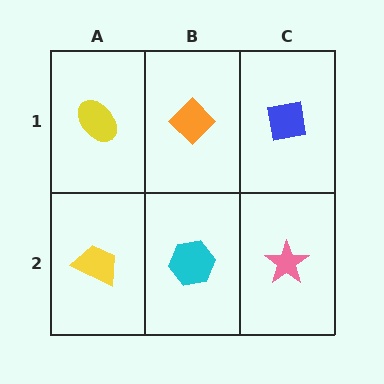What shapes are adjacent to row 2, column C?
A blue square (row 1, column C), a cyan hexagon (row 2, column B).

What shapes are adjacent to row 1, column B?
A cyan hexagon (row 2, column B), a yellow ellipse (row 1, column A), a blue square (row 1, column C).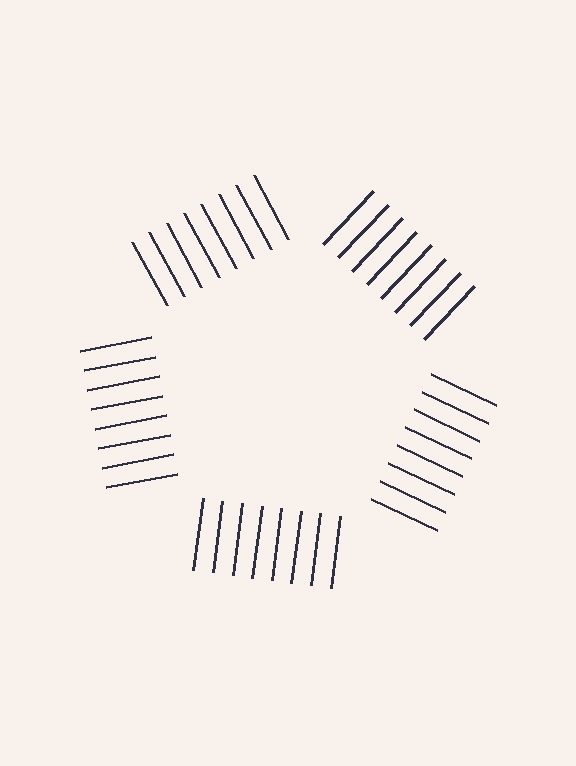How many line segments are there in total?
40 — 8 along each of the 5 edges.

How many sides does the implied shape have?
5 sides — the line-ends trace a pentagon.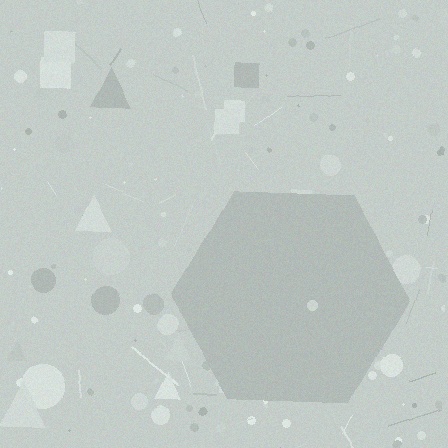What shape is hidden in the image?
A hexagon is hidden in the image.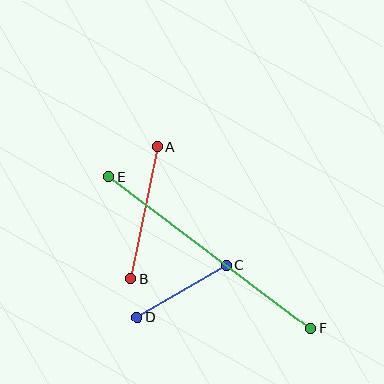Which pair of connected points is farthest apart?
Points E and F are farthest apart.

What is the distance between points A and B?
The distance is approximately 134 pixels.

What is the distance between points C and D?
The distance is approximately 104 pixels.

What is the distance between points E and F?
The distance is approximately 252 pixels.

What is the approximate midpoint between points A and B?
The midpoint is at approximately (144, 213) pixels.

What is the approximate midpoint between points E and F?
The midpoint is at approximately (210, 253) pixels.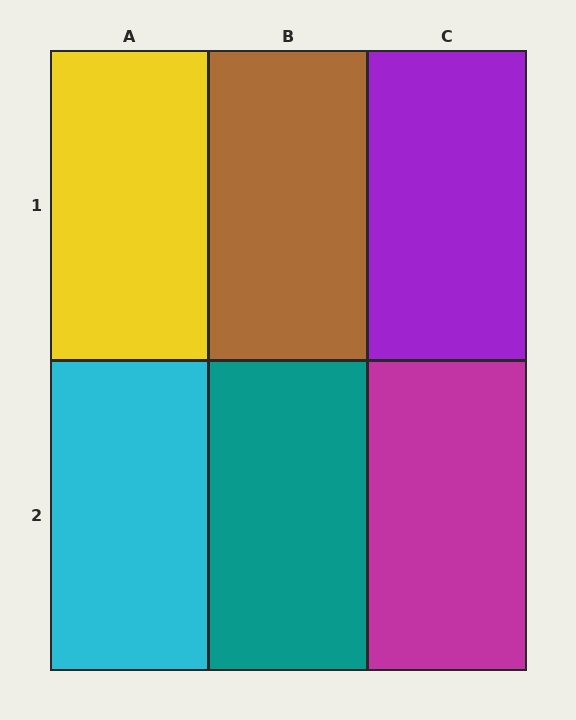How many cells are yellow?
1 cell is yellow.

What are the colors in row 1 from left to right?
Yellow, brown, purple.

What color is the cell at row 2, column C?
Magenta.